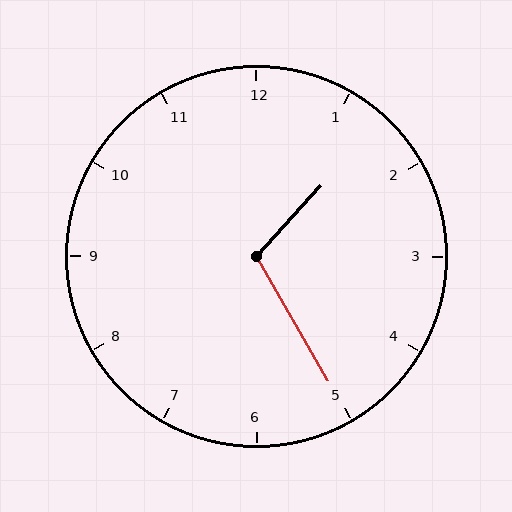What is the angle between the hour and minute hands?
Approximately 108 degrees.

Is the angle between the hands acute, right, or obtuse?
It is obtuse.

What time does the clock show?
1:25.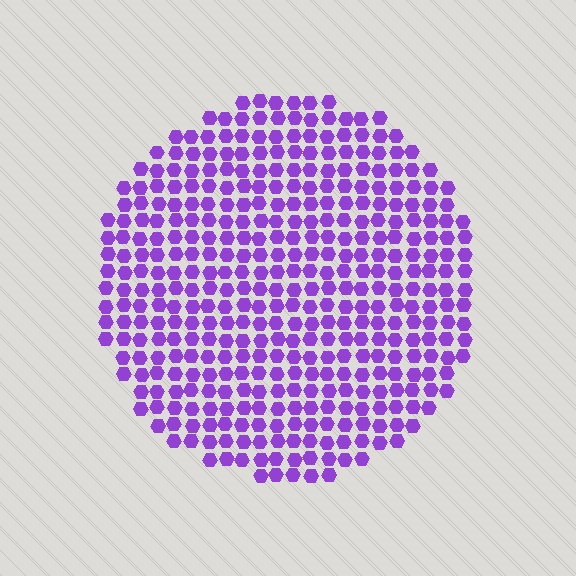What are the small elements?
The small elements are hexagons.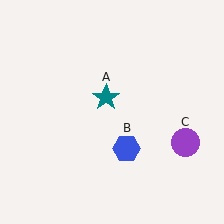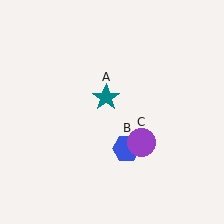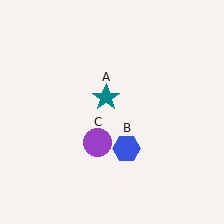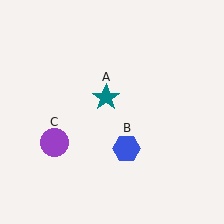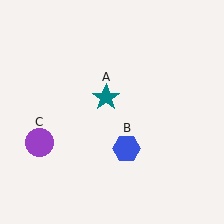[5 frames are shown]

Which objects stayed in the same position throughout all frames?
Teal star (object A) and blue hexagon (object B) remained stationary.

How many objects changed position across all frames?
1 object changed position: purple circle (object C).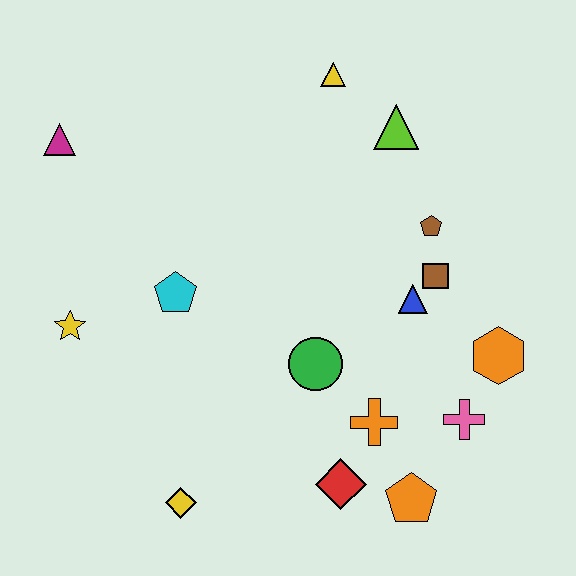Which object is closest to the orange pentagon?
The red diamond is closest to the orange pentagon.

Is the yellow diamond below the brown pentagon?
Yes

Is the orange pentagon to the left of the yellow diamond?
No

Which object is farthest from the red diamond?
The magenta triangle is farthest from the red diamond.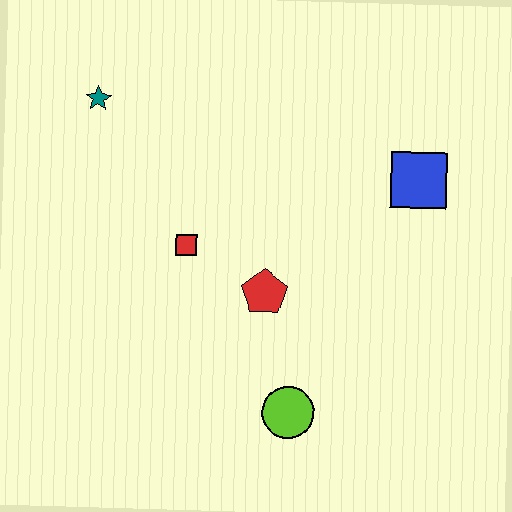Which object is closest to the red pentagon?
The red square is closest to the red pentagon.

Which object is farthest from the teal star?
The lime circle is farthest from the teal star.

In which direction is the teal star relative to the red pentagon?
The teal star is above the red pentagon.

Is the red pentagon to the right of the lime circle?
No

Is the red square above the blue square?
No